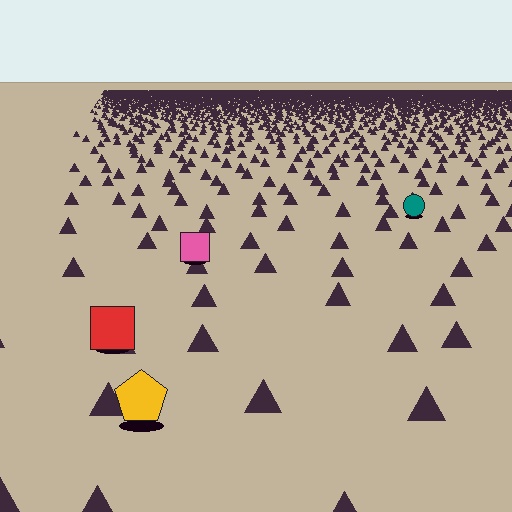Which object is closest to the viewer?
The yellow pentagon is closest. The texture marks near it are larger and more spread out.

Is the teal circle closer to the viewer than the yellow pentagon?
No. The yellow pentagon is closer — you can tell from the texture gradient: the ground texture is coarser near it.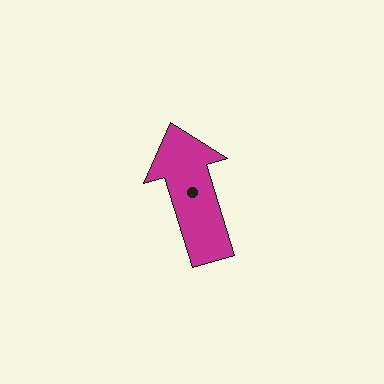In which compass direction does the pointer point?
North.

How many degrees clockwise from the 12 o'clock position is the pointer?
Approximately 343 degrees.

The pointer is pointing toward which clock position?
Roughly 11 o'clock.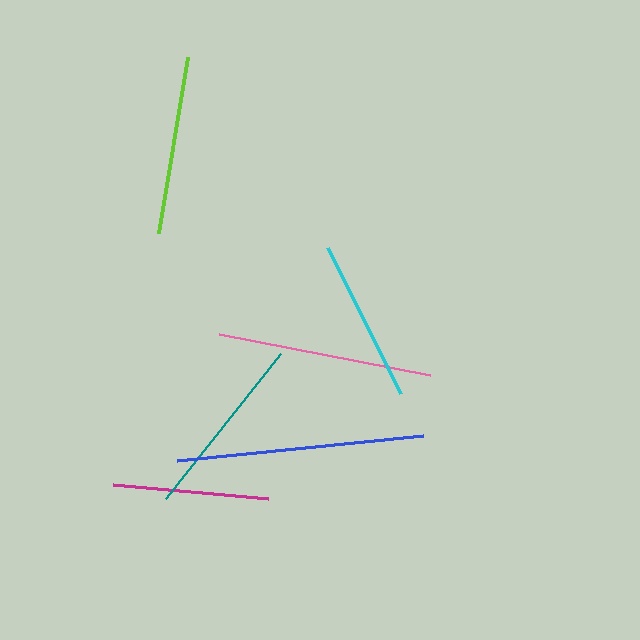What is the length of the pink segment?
The pink segment is approximately 216 pixels long.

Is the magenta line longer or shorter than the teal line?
The teal line is longer than the magenta line.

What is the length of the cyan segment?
The cyan segment is approximately 164 pixels long.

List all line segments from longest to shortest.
From longest to shortest: blue, pink, teal, lime, cyan, magenta.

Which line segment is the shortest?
The magenta line is the shortest at approximately 156 pixels.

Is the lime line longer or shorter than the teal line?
The teal line is longer than the lime line.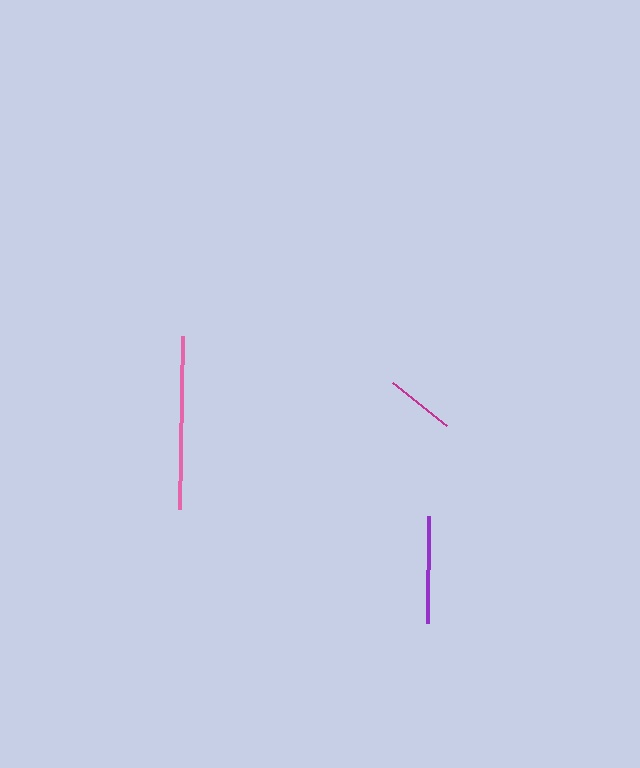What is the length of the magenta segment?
The magenta segment is approximately 69 pixels long.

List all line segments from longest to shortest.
From longest to shortest: pink, purple, magenta.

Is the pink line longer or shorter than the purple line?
The pink line is longer than the purple line.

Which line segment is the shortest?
The magenta line is the shortest at approximately 69 pixels.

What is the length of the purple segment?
The purple segment is approximately 107 pixels long.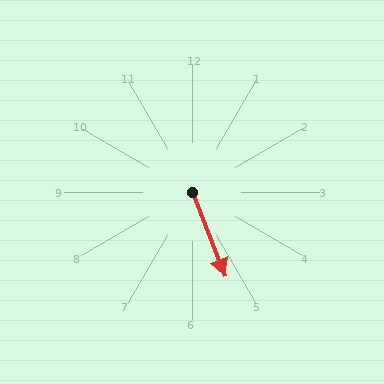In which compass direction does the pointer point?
South.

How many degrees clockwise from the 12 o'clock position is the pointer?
Approximately 158 degrees.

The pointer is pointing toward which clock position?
Roughly 5 o'clock.